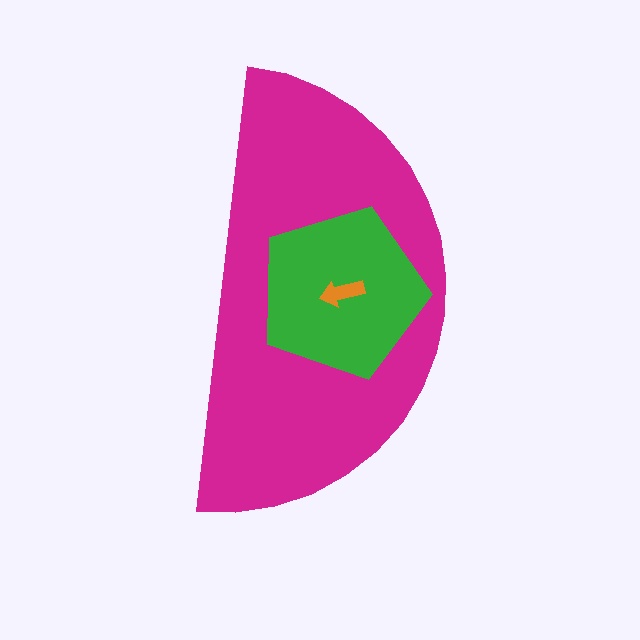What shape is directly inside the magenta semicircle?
The green pentagon.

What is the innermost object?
The orange arrow.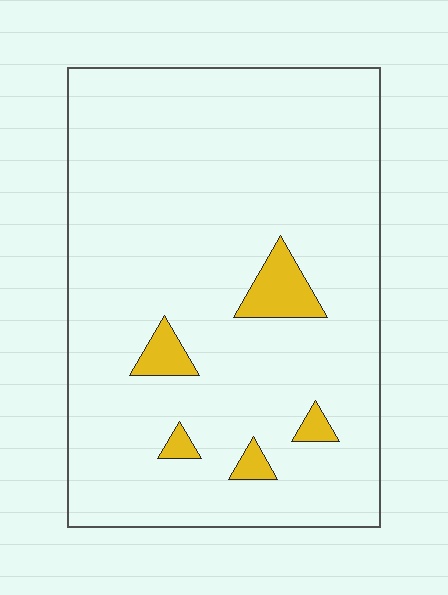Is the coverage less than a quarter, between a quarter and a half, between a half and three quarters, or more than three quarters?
Less than a quarter.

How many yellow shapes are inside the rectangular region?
5.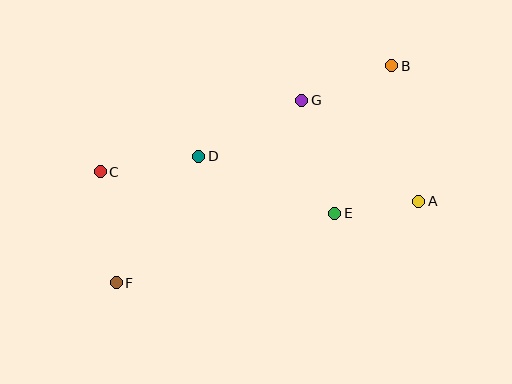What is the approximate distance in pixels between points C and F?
The distance between C and F is approximately 112 pixels.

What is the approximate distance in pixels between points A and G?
The distance between A and G is approximately 154 pixels.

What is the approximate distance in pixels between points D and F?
The distance between D and F is approximately 151 pixels.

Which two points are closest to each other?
Points A and E are closest to each other.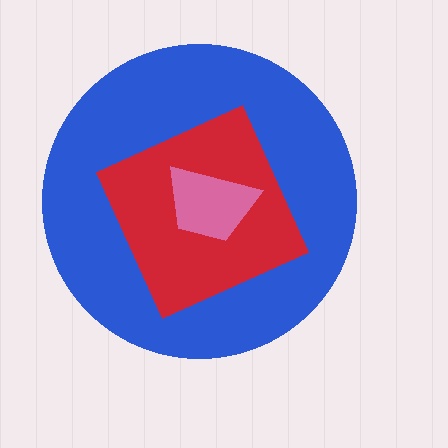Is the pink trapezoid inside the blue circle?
Yes.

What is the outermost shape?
The blue circle.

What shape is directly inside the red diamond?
The pink trapezoid.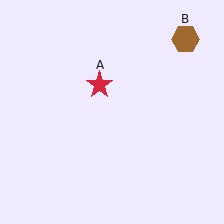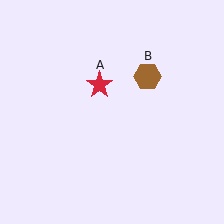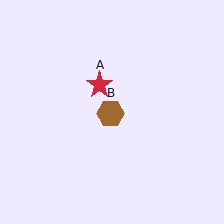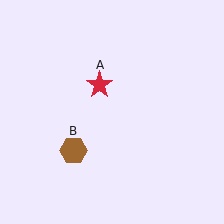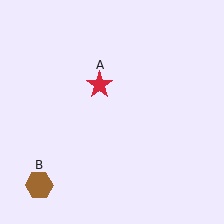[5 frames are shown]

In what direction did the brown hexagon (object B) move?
The brown hexagon (object B) moved down and to the left.